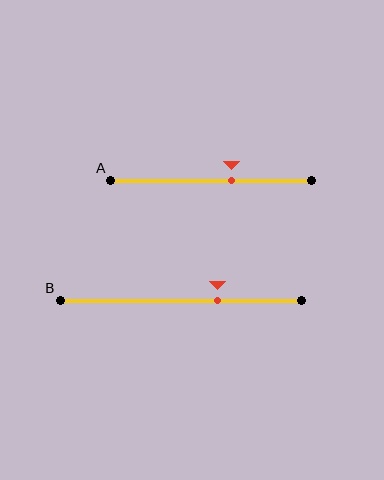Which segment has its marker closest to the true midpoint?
Segment A has its marker closest to the true midpoint.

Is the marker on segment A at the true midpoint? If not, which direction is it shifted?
No, the marker on segment A is shifted to the right by about 10% of the segment length.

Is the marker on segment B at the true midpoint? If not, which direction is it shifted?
No, the marker on segment B is shifted to the right by about 15% of the segment length.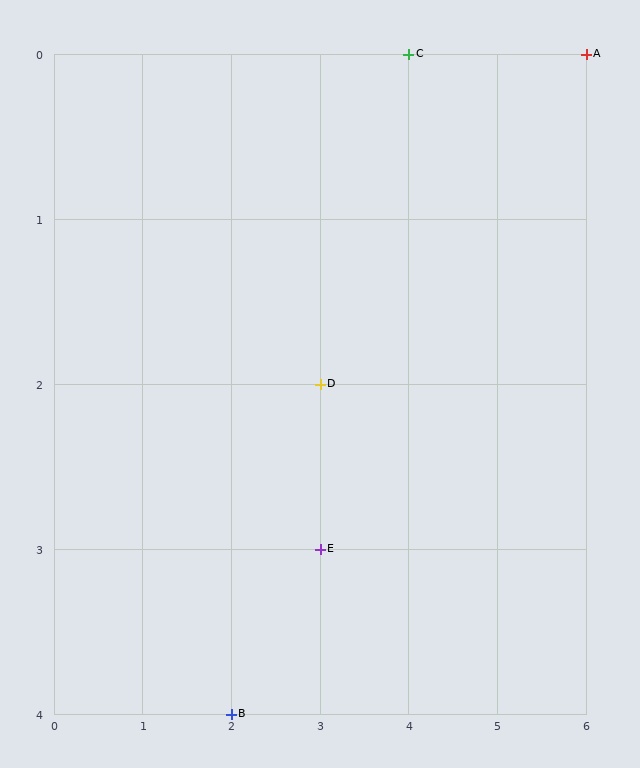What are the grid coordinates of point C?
Point C is at grid coordinates (4, 0).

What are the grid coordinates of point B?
Point B is at grid coordinates (2, 4).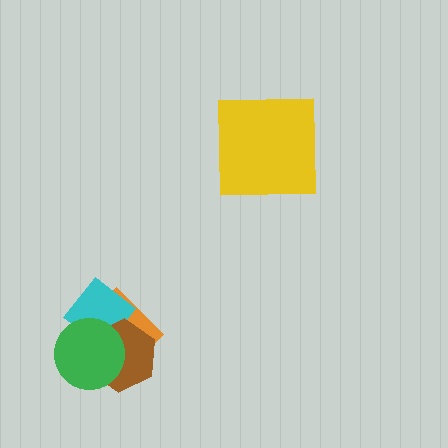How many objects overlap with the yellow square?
0 objects overlap with the yellow square.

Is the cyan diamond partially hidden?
Yes, it is partially covered by another shape.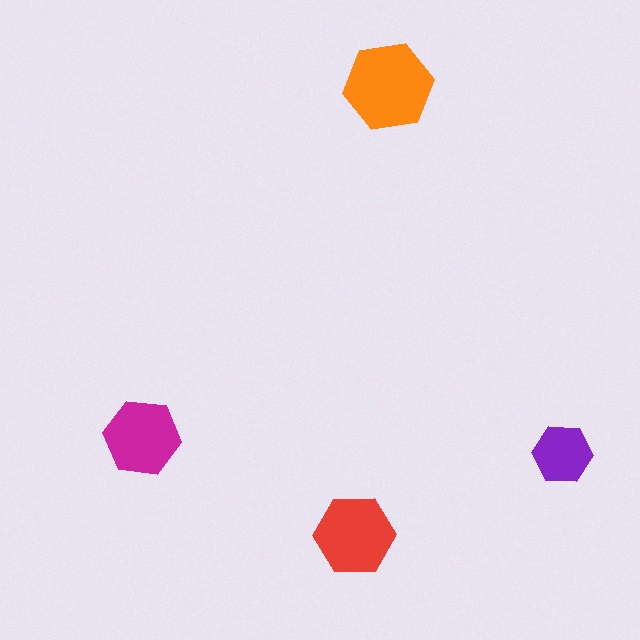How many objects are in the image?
There are 4 objects in the image.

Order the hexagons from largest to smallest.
the orange one, the red one, the magenta one, the purple one.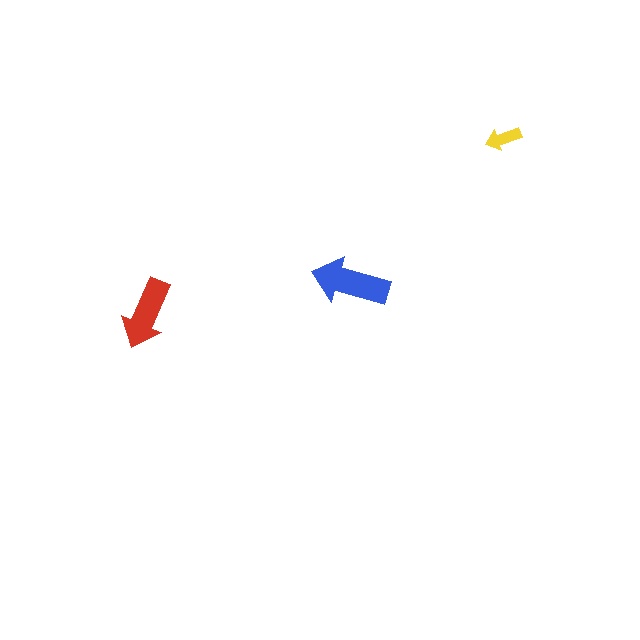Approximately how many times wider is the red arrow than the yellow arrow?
About 2 times wider.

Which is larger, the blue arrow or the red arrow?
The blue one.